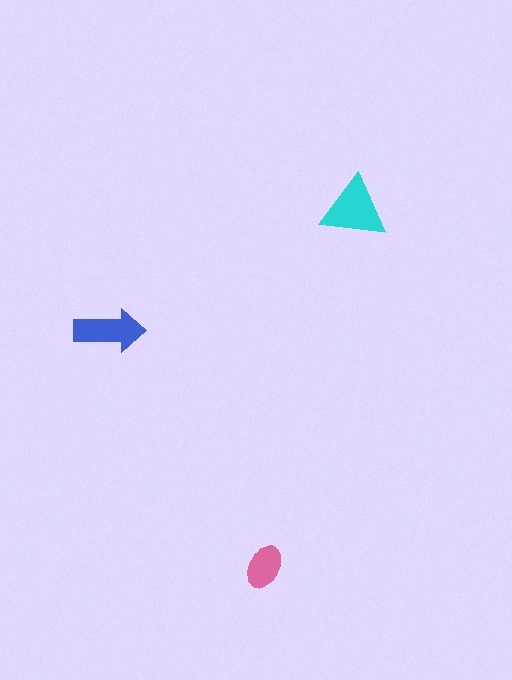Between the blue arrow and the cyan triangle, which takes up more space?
The cyan triangle.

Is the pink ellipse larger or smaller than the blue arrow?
Smaller.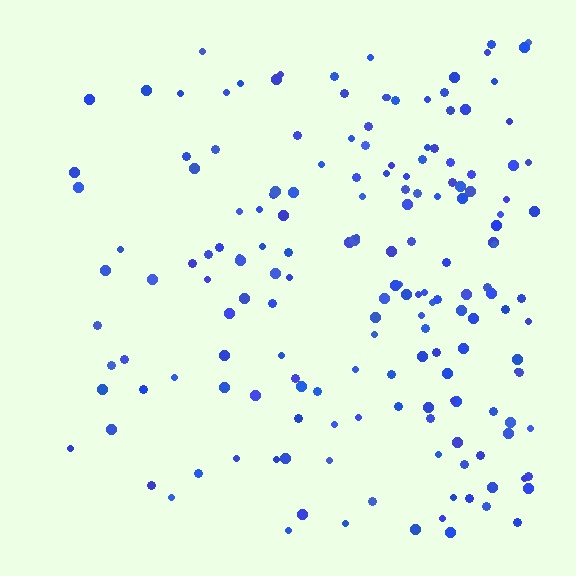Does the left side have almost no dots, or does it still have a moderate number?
Still a moderate number, just noticeably fewer than the right.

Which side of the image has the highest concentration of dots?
The right.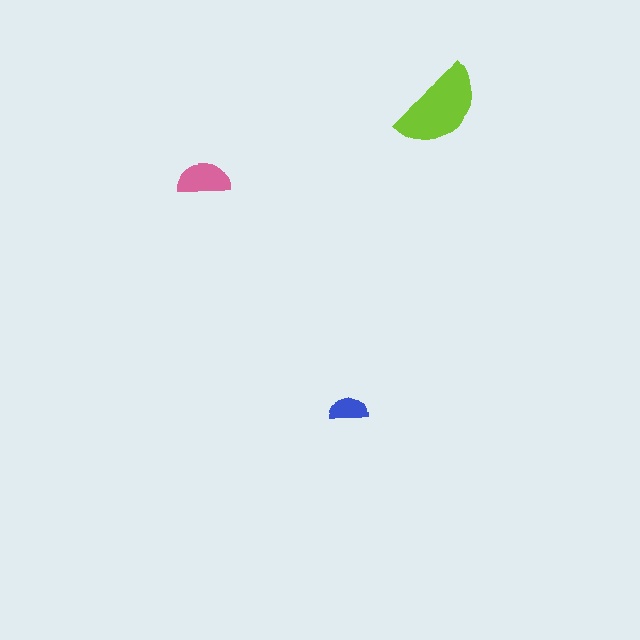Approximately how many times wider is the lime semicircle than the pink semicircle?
About 1.5 times wider.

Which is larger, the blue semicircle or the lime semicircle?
The lime one.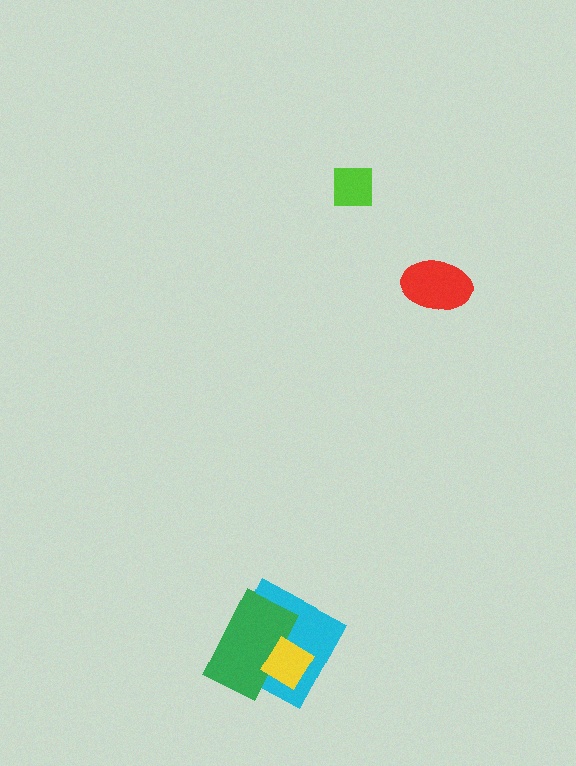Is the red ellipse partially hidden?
No, no other shape covers it.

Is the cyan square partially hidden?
Yes, it is partially covered by another shape.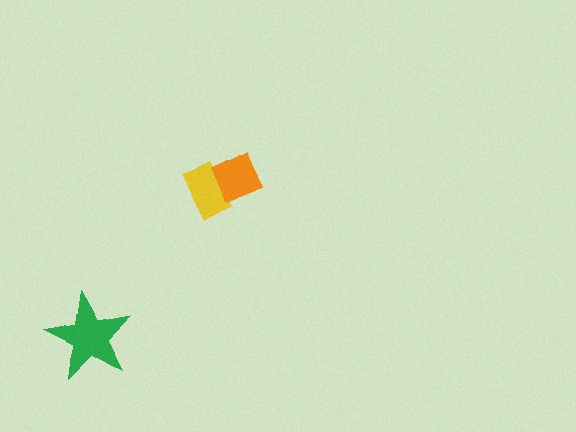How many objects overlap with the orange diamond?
1 object overlaps with the orange diamond.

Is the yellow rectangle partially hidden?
Yes, it is partially covered by another shape.